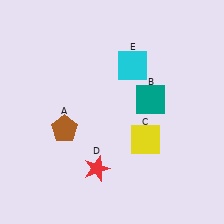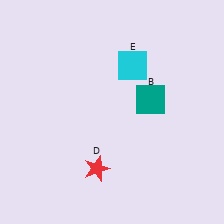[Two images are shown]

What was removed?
The brown pentagon (A), the yellow square (C) were removed in Image 2.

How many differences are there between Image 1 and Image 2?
There are 2 differences between the two images.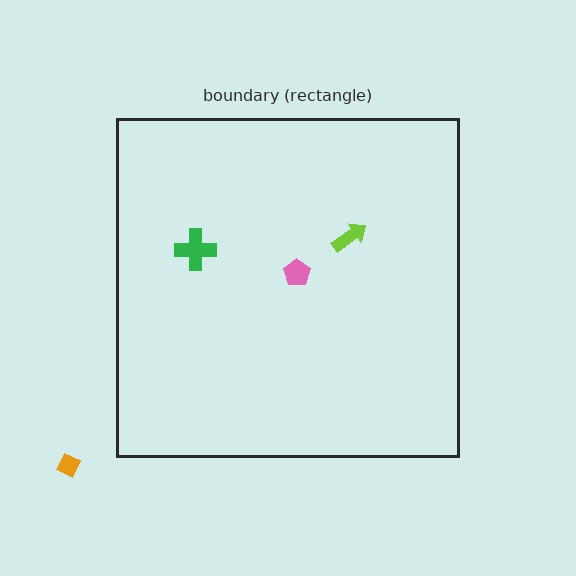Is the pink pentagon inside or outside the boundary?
Inside.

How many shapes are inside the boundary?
3 inside, 1 outside.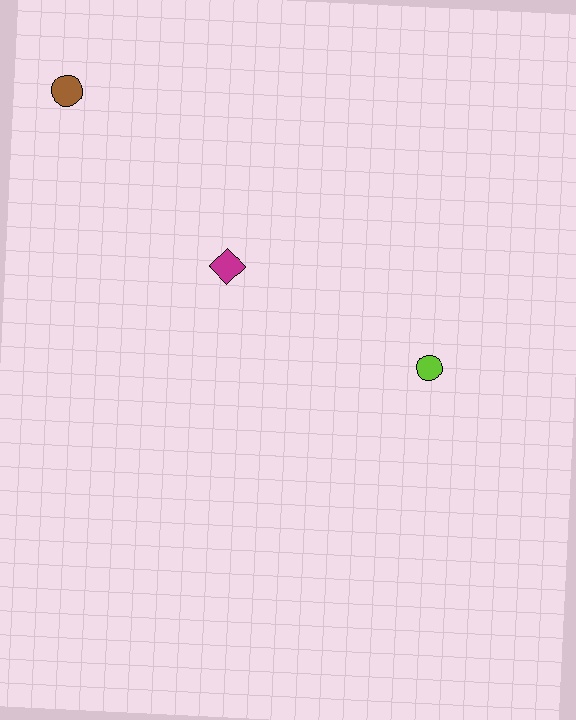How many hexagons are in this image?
There are no hexagons.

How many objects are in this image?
There are 3 objects.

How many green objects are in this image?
There are no green objects.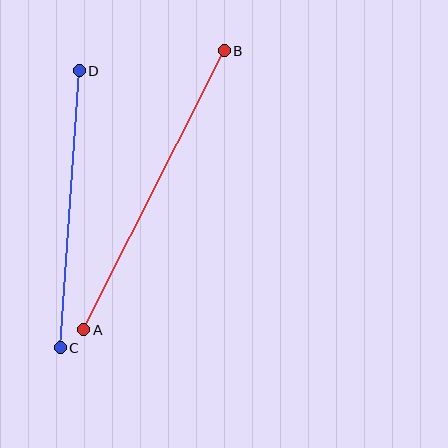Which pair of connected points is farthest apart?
Points A and B are farthest apart.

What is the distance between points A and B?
The distance is approximately 312 pixels.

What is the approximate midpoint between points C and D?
The midpoint is at approximately (70, 209) pixels.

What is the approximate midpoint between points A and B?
The midpoint is at approximately (154, 190) pixels.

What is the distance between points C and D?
The distance is approximately 278 pixels.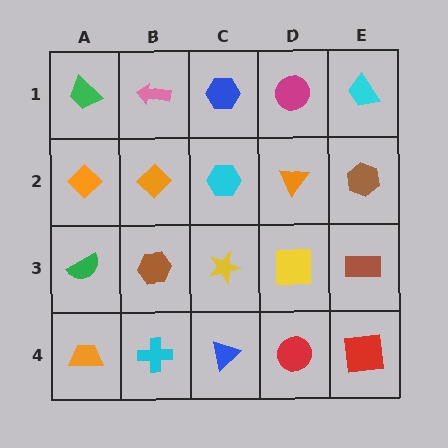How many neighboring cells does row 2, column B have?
4.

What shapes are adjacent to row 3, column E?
A brown hexagon (row 2, column E), a red square (row 4, column E), a yellow square (row 3, column D).